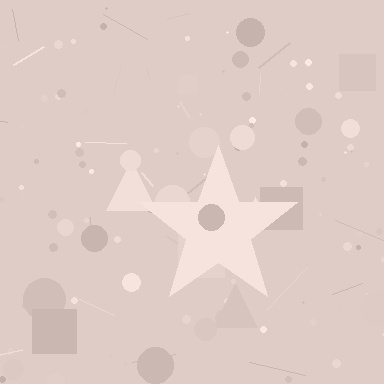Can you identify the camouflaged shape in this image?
The camouflaged shape is a star.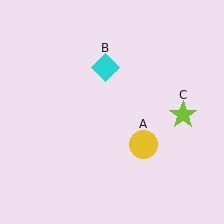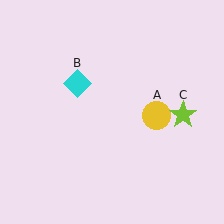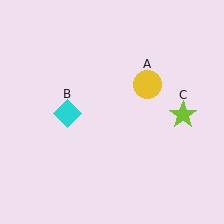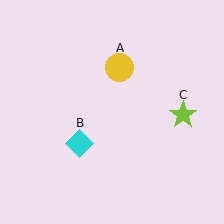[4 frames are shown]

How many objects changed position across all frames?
2 objects changed position: yellow circle (object A), cyan diamond (object B).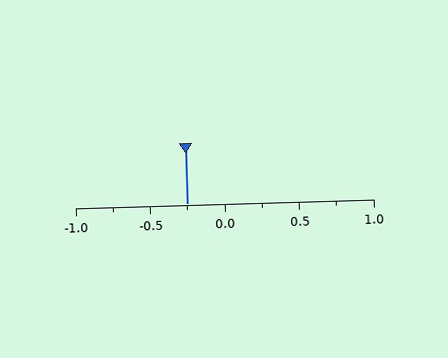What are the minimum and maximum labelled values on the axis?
The axis runs from -1.0 to 1.0.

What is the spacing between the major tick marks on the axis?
The major ticks are spaced 0.5 apart.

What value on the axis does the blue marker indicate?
The marker indicates approximately -0.25.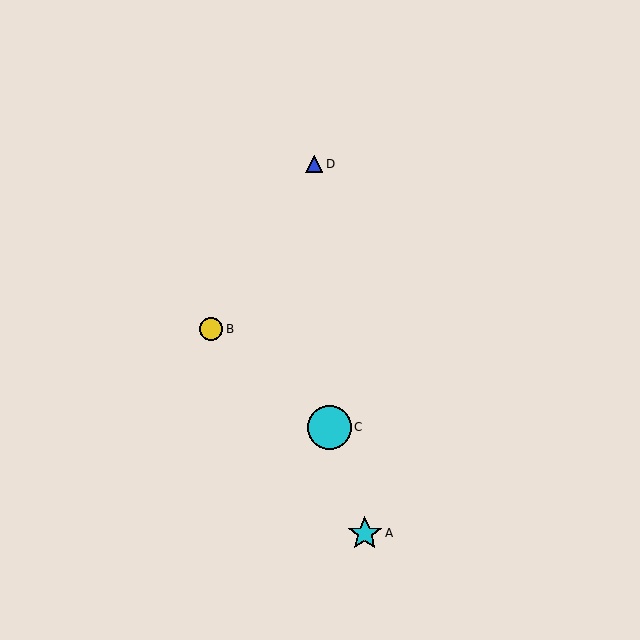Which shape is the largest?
The cyan circle (labeled C) is the largest.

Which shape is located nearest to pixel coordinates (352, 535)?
The cyan star (labeled A) at (365, 533) is nearest to that location.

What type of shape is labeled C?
Shape C is a cyan circle.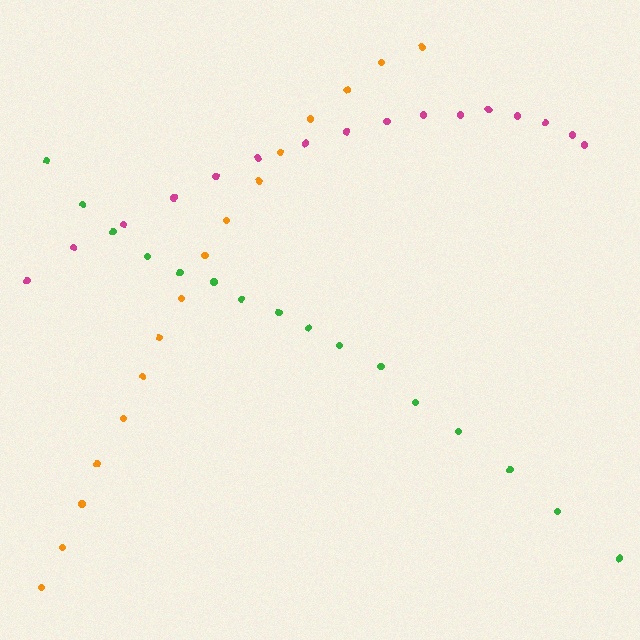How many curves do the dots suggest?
There are 3 distinct paths.